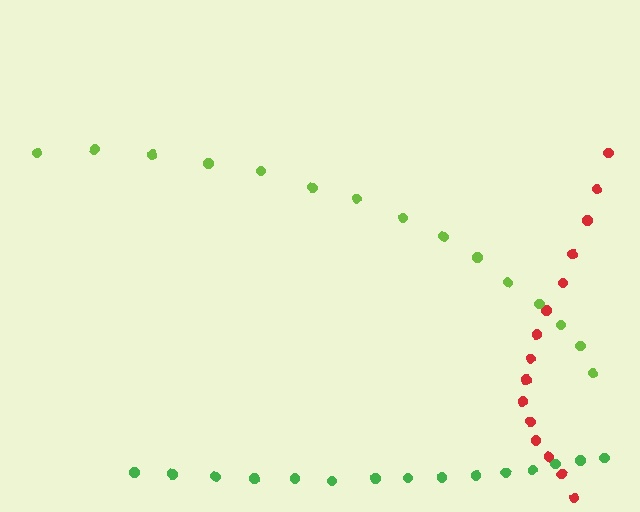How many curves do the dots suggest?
There are 3 distinct paths.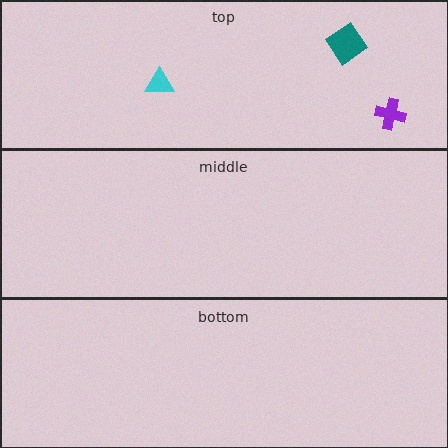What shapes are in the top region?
The cyan triangle, the teal diamond, the purple cross.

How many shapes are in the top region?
3.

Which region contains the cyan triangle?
The top region.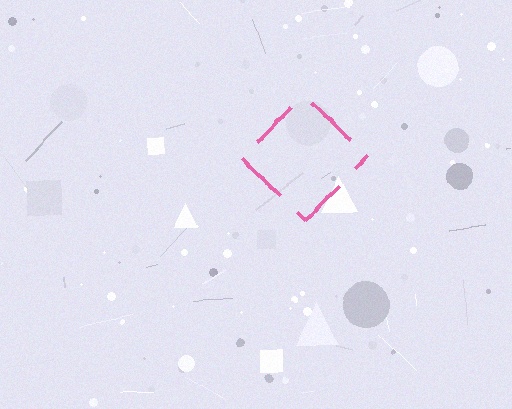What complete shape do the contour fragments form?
The contour fragments form a diamond.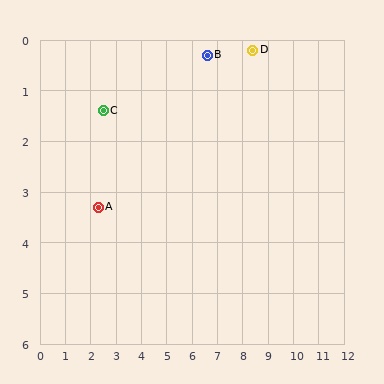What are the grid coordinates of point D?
Point D is at approximately (8.4, 0.2).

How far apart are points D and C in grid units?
Points D and C are about 6.0 grid units apart.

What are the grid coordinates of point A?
Point A is at approximately (2.3, 3.3).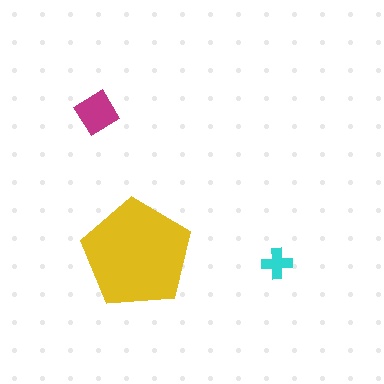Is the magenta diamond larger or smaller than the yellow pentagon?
Smaller.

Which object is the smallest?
The cyan cross.